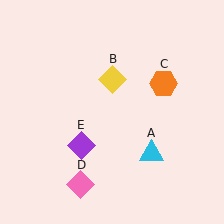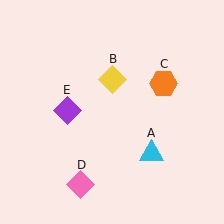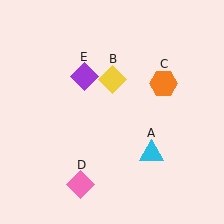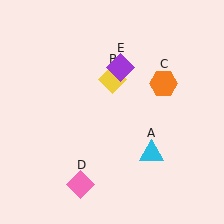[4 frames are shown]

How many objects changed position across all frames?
1 object changed position: purple diamond (object E).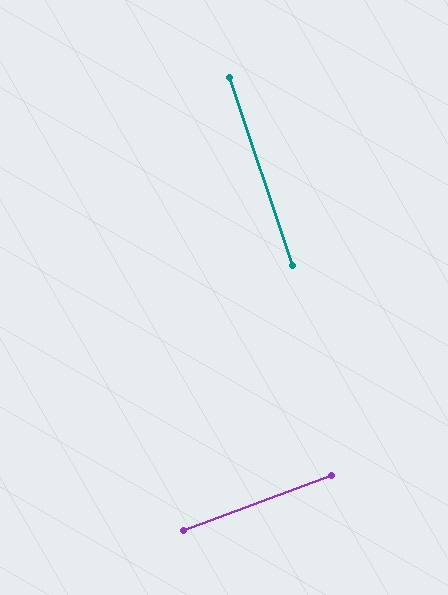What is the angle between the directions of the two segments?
Approximately 88 degrees.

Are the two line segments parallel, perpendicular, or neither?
Perpendicular — they meet at approximately 88°.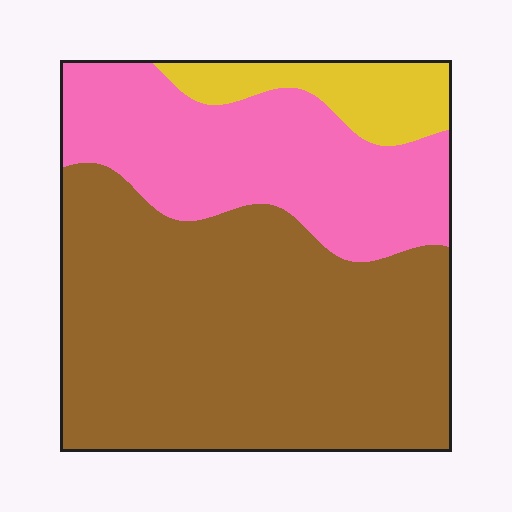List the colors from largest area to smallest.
From largest to smallest: brown, pink, yellow.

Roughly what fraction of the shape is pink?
Pink takes up about one third (1/3) of the shape.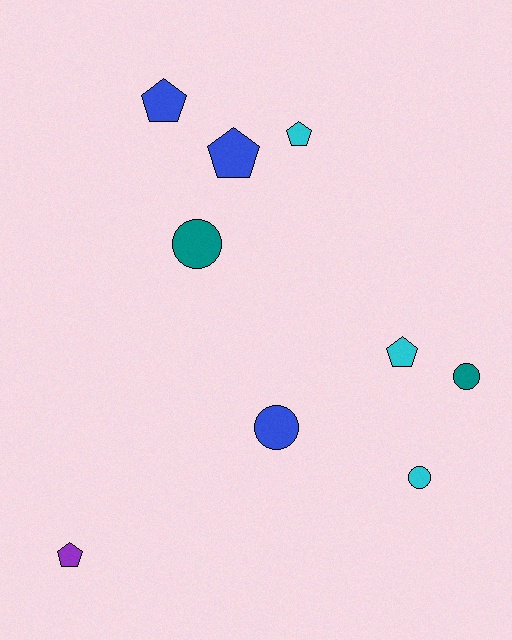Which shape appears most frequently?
Pentagon, with 5 objects.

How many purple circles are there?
There are no purple circles.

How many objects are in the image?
There are 9 objects.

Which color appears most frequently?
Blue, with 3 objects.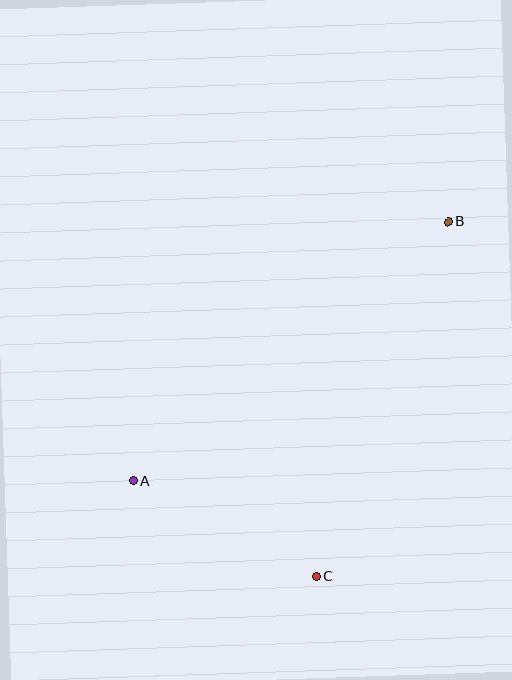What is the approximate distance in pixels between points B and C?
The distance between B and C is approximately 378 pixels.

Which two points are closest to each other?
Points A and C are closest to each other.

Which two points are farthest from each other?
Points A and B are farthest from each other.